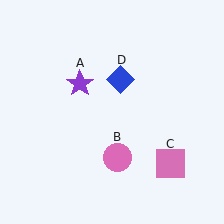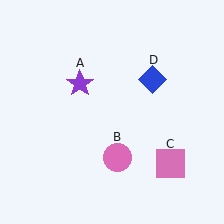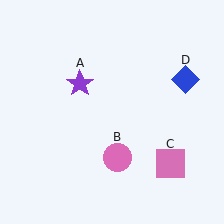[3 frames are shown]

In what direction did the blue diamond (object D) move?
The blue diamond (object D) moved right.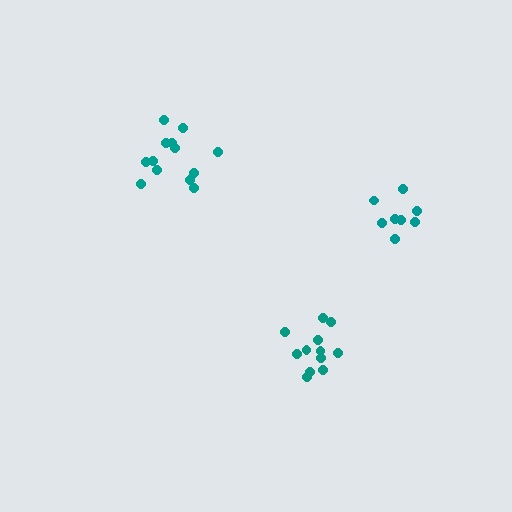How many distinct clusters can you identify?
There are 3 distinct clusters.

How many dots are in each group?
Group 1: 13 dots, Group 2: 8 dots, Group 3: 12 dots (33 total).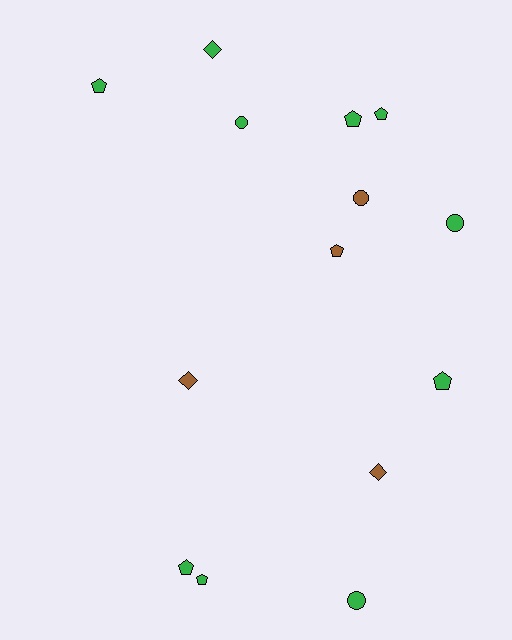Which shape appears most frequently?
Pentagon, with 7 objects.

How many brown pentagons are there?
There is 1 brown pentagon.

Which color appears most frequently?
Green, with 10 objects.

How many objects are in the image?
There are 14 objects.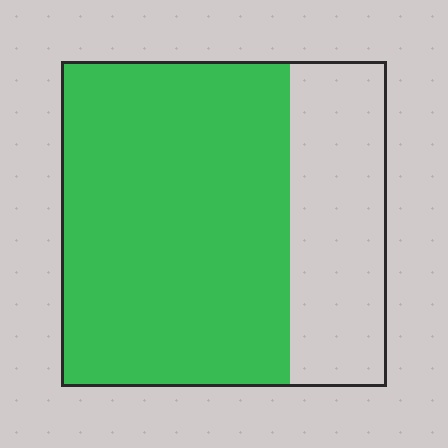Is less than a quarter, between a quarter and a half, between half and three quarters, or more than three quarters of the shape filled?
Between half and three quarters.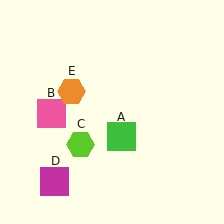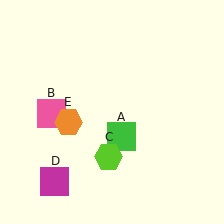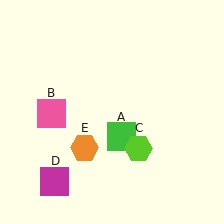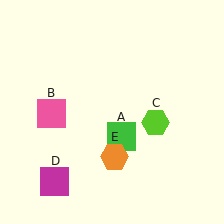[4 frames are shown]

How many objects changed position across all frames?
2 objects changed position: lime hexagon (object C), orange hexagon (object E).